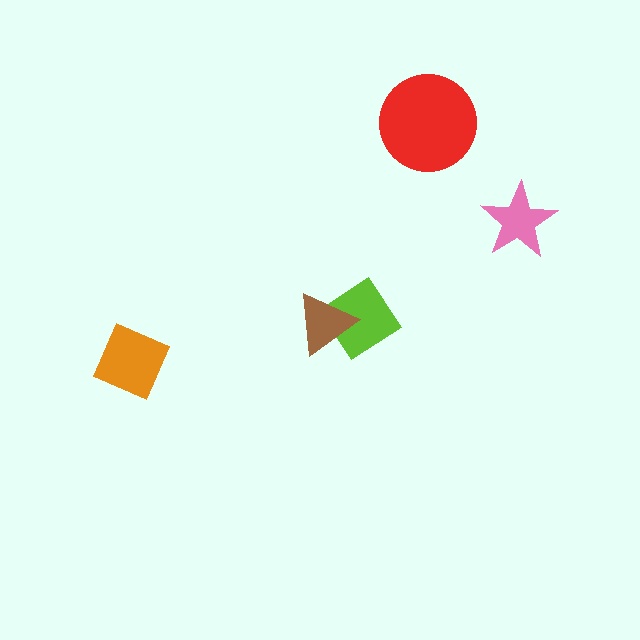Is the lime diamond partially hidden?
Yes, it is partially covered by another shape.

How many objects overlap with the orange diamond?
0 objects overlap with the orange diamond.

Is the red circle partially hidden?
No, no other shape covers it.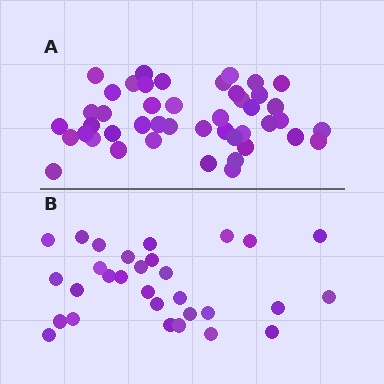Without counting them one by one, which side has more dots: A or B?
Region A (the top region) has more dots.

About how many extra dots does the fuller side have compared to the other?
Region A has approximately 15 more dots than region B.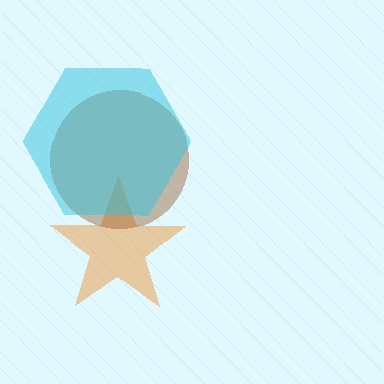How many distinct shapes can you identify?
There are 3 distinct shapes: an orange star, a brown circle, a cyan hexagon.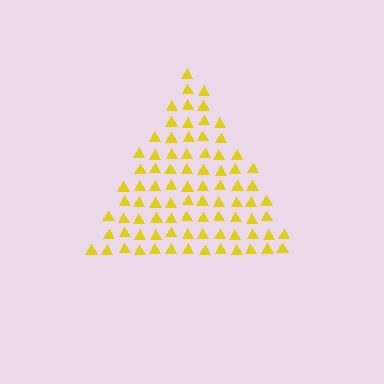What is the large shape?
The large shape is a triangle.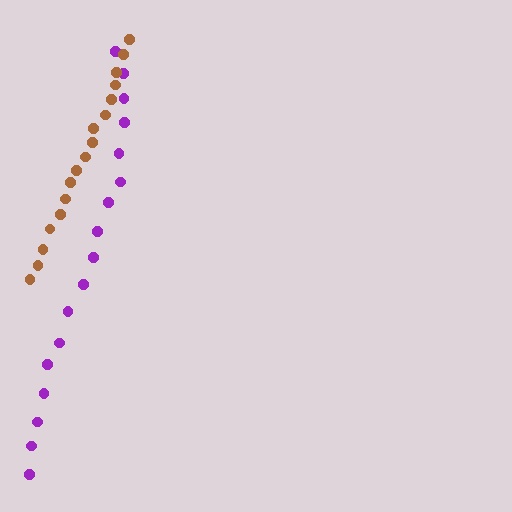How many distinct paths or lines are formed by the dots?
There are 2 distinct paths.